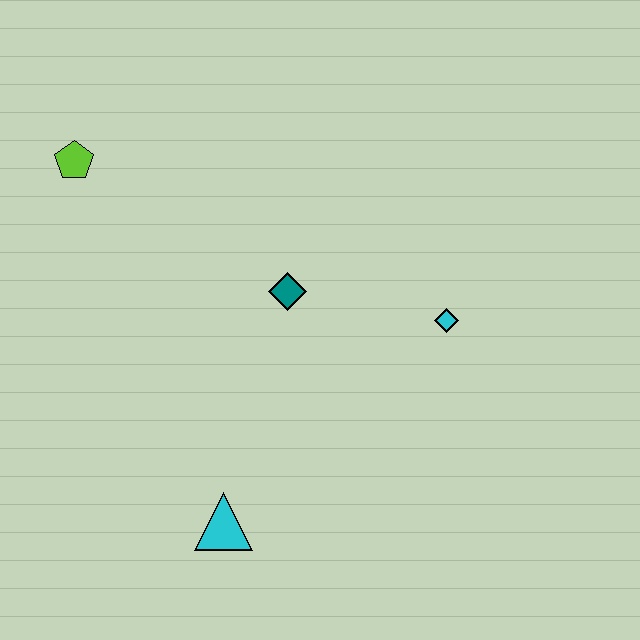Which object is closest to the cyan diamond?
The teal diamond is closest to the cyan diamond.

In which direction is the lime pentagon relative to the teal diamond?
The lime pentagon is to the left of the teal diamond.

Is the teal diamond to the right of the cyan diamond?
No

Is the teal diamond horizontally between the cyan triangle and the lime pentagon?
No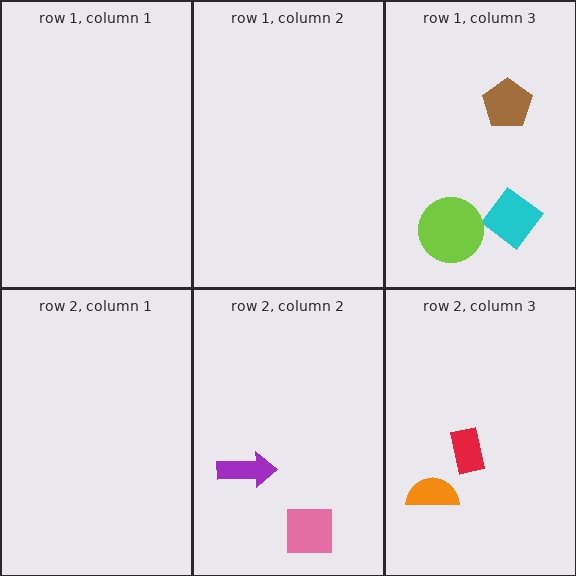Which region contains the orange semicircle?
The row 2, column 3 region.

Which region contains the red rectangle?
The row 2, column 3 region.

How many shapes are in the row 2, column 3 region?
2.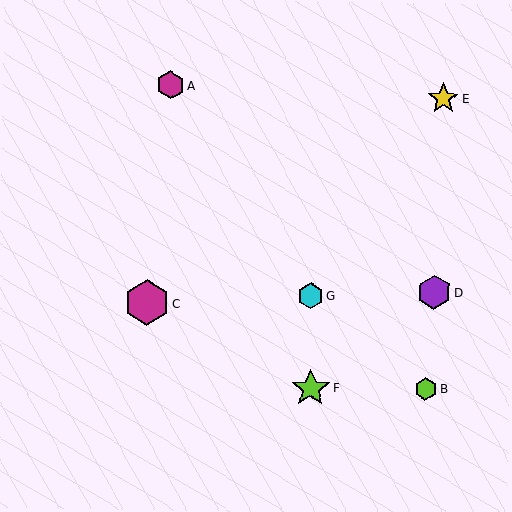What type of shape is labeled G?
Shape G is a cyan hexagon.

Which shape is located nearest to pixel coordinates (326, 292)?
The cyan hexagon (labeled G) at (311, 296) is nearest to that location.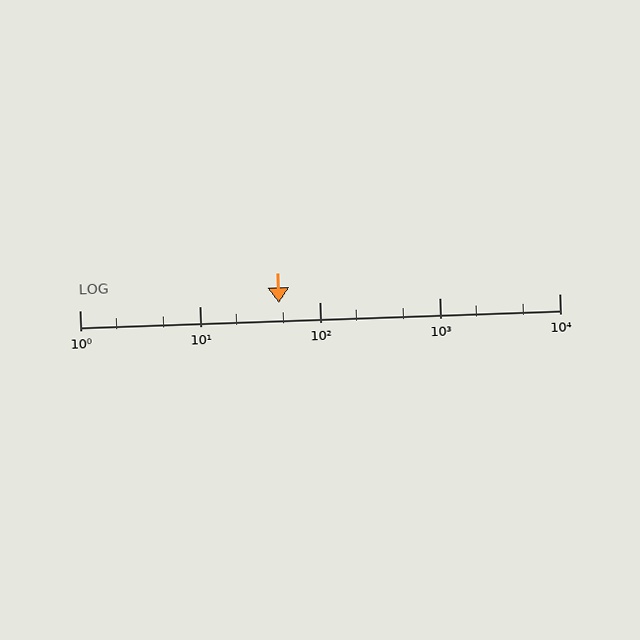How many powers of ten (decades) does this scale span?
The scale spans 4 decades, from 1 to 10000.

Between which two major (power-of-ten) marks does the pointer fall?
The pointer is between 10 and 100.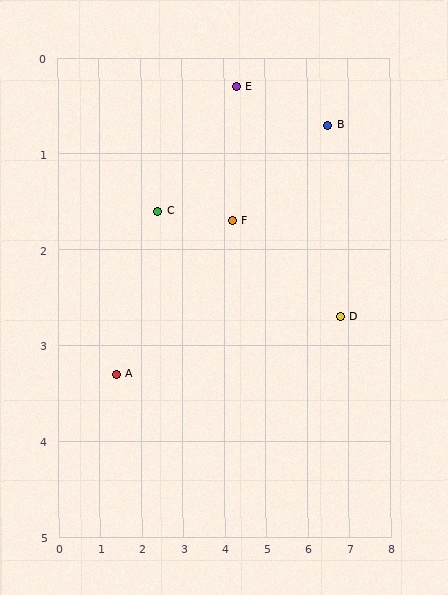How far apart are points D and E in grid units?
Points D and E are about 3.5 grid units apart.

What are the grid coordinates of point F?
Point F is at approximately (4.2, 1.7).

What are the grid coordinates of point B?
Point B is at approximately (6.5, 0.7).